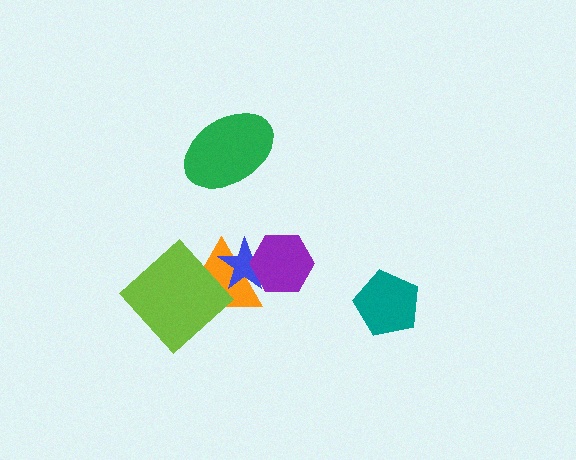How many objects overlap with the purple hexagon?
2 objects overlap with the purple hexagon.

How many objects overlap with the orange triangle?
3 objects overlap with the orange triangle.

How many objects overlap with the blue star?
2 objects overlap with the blue star.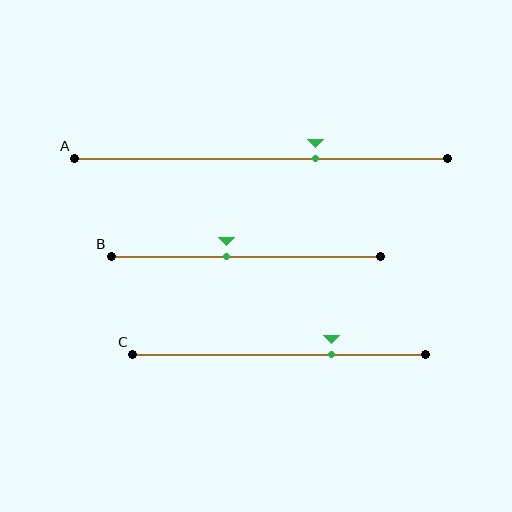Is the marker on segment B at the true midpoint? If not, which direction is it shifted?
No, the marker on segment B is shifted to the left by about 7% of the segment length.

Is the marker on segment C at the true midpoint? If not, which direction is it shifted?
No, the marker on segment C is shifted to the right by about 18% of the segment length.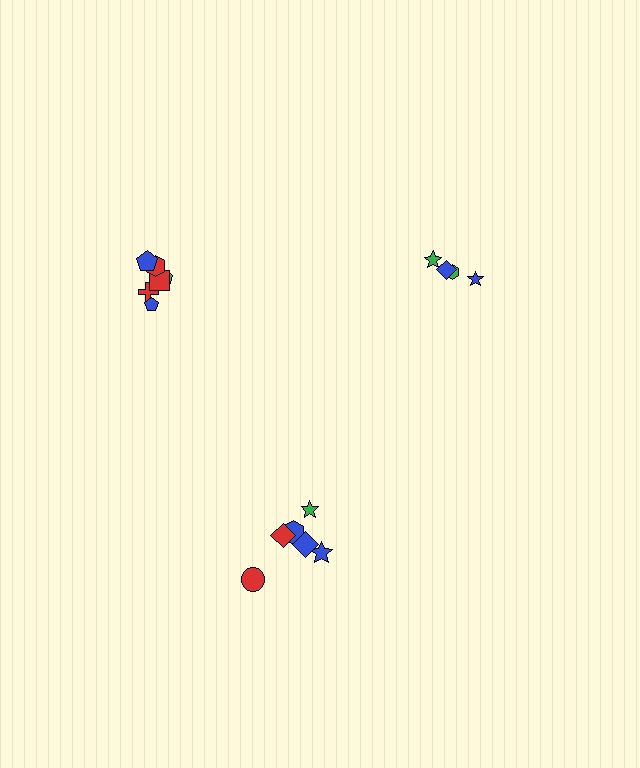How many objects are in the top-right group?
There are 4 objects.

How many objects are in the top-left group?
There are 6 objects.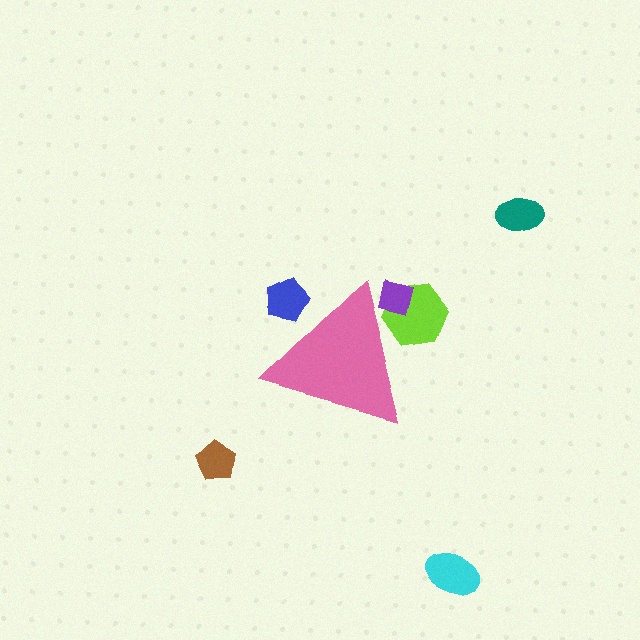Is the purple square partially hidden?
Yes, the purple square is partially hidden behind the pink triangle.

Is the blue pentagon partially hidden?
Yes, the blue pentagon is partially hidden behind the pink triangle.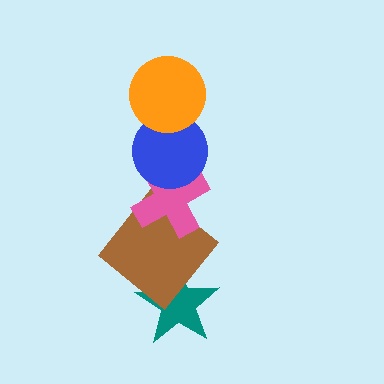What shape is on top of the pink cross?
The blue circle is on top of the pink cross.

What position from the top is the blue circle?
The blue circle is 2nd from the top.